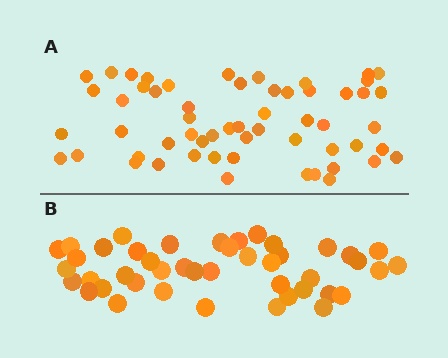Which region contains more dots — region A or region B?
Region A (the top region) has more dots.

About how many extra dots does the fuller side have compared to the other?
Region A has approximately 15 more dots than region B.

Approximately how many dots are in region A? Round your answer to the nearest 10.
About 60 dots. (The exact count is 57, which rounds to 60.)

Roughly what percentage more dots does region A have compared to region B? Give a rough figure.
About 30% more.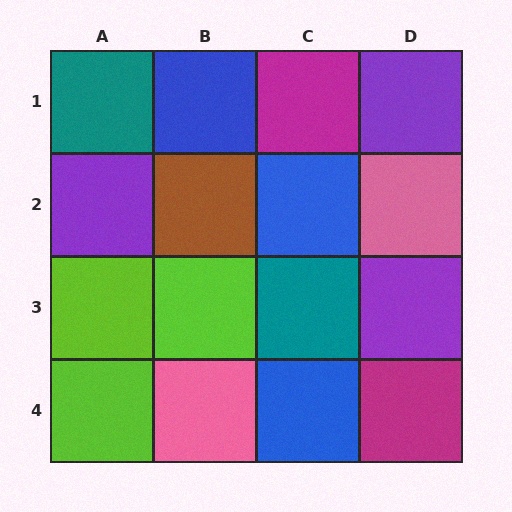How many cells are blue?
3 cells are blue.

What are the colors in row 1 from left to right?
Teal, blue, magenta, purple.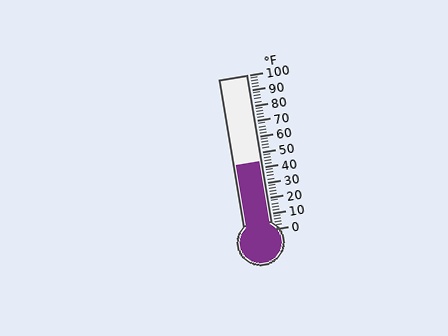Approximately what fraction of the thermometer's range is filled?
The thermometer is filled to approximately 45% of its range.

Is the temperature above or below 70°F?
The temperature is below 70°F.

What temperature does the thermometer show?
The thermometer shows approximately 44°F.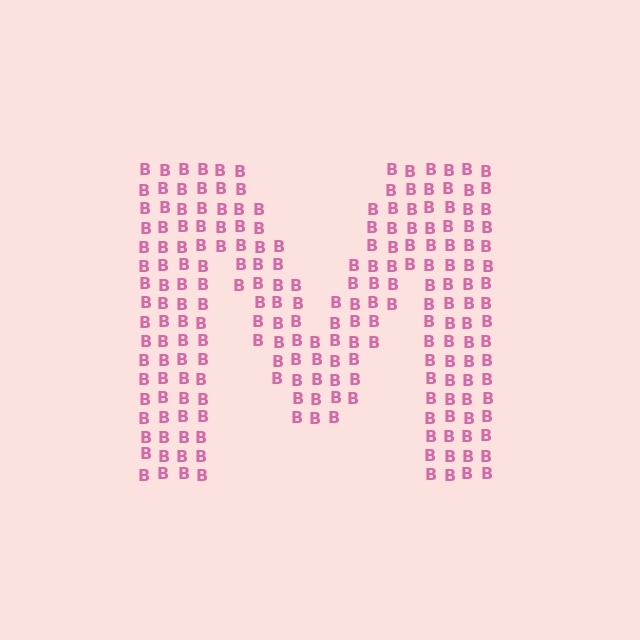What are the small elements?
The small elements are letter B's.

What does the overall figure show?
The overall figure shows the letter M.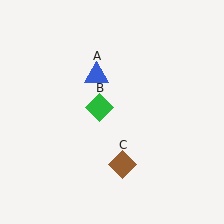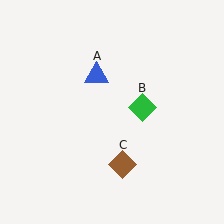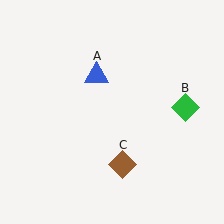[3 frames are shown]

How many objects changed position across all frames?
1 object changed position: green diamond (object B).